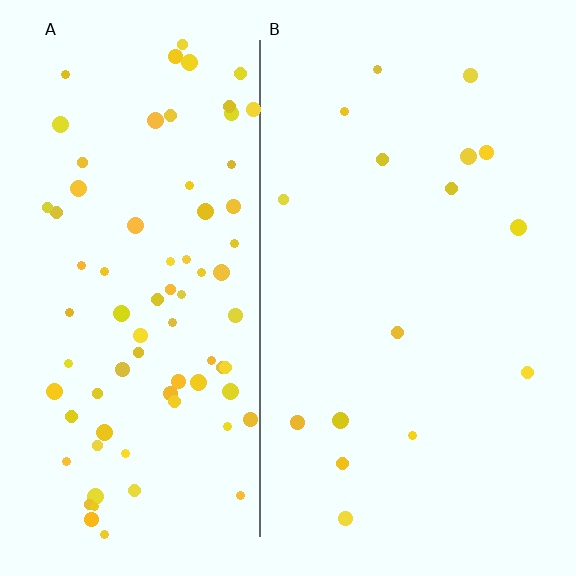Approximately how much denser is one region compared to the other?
Approximately 4.9× — region A over region B.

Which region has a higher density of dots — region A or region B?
A (the left).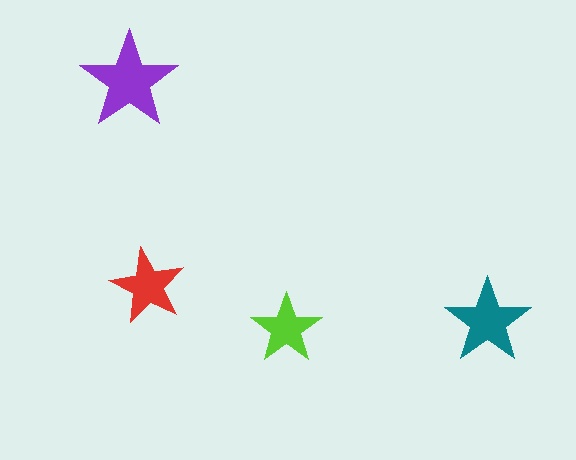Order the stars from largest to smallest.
the purple one, the teal one, the red one, the lime one.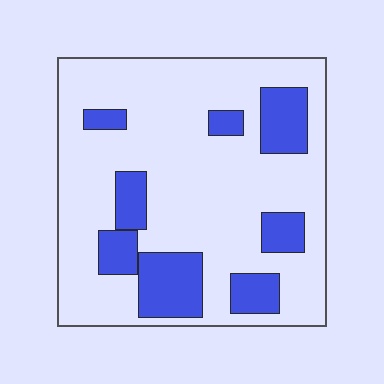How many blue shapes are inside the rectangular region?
8.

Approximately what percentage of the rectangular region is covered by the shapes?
Approximately 25%.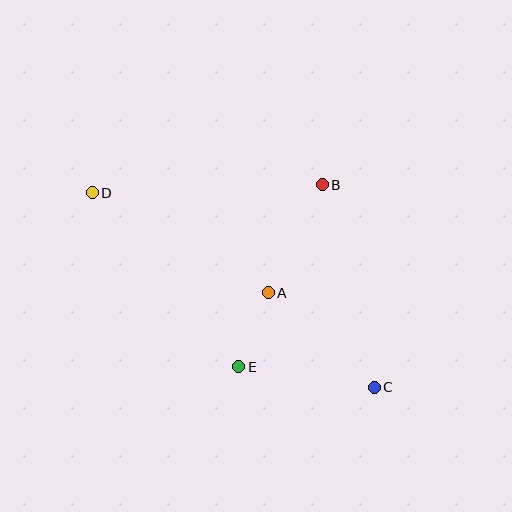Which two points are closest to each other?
Points A and E are closest to each other.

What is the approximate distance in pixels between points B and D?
The distance between B and D is approximately 230 pixels.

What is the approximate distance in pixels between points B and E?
The distance between B and E is approximately 200 pixels.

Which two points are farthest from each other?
Points C and D are farthest from each other.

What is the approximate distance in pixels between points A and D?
The distance between A and D is approximately 202 pixels.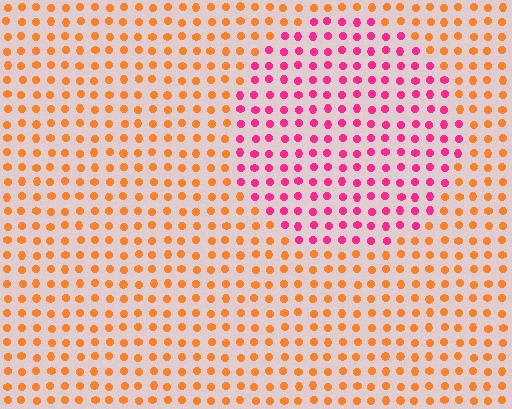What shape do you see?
I see a circle.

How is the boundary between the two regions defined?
The boundary is defined purely by a slight shift in hue (about 55 degrees). Spacing, size, and orientation are identical on both sides.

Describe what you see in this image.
The image is filled with small orange elements in a uniform arrangement. A circle-shaped region is visible where the elements are tinted to a slightly different hue, forming a subtle color boundary.